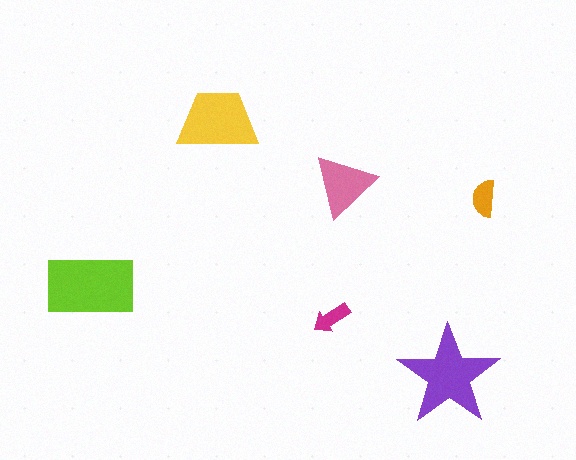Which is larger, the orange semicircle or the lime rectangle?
The lime rectangle.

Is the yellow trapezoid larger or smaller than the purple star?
Smaller.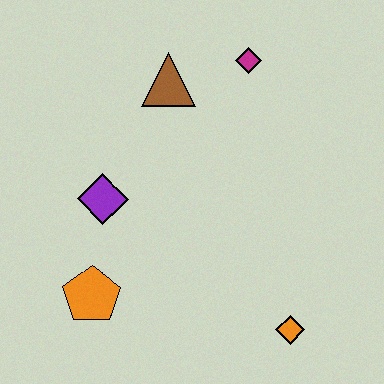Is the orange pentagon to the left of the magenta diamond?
Yes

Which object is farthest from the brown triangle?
The orange diamond is farthest from the brown triangle.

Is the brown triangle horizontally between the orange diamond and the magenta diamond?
No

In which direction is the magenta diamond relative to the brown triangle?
The magenta diamond is to the right of the brown triangle.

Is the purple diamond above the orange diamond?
Yes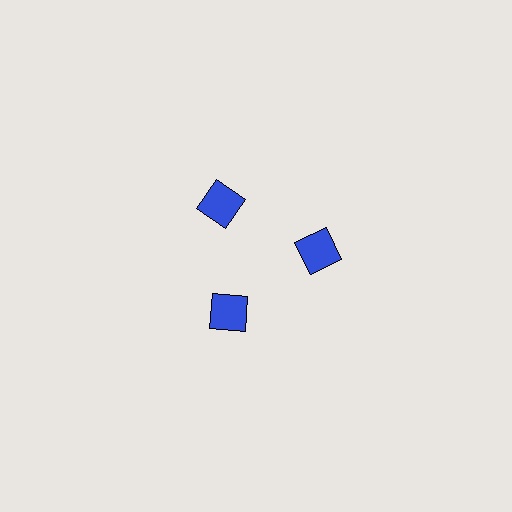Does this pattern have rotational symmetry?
Yes, this pattern has 3-fold rotational symmetry. It looks the same after rotating 120 degrees around the center.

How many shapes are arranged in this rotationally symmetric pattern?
There are 3 shapes, arranged in 3 groups of 1.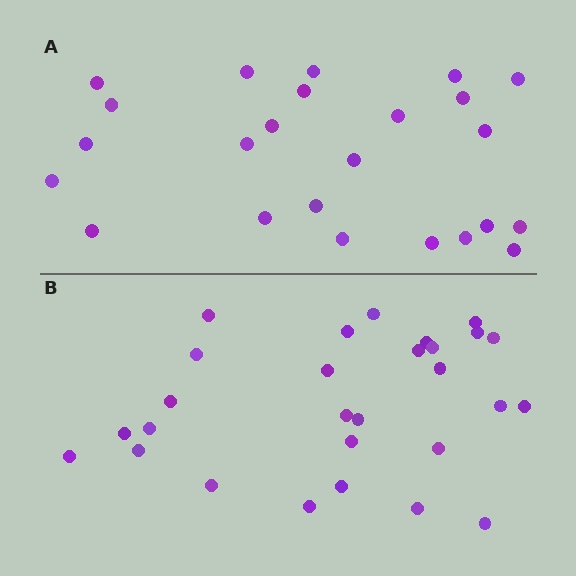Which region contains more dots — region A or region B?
Region B (the bottom region) has more dots.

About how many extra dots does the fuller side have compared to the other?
Region B has about 4 more dots than region A.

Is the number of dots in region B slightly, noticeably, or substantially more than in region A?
Region B has only slightly more — the two regions are fairly close. The ratio is roughly 1.2 to 1.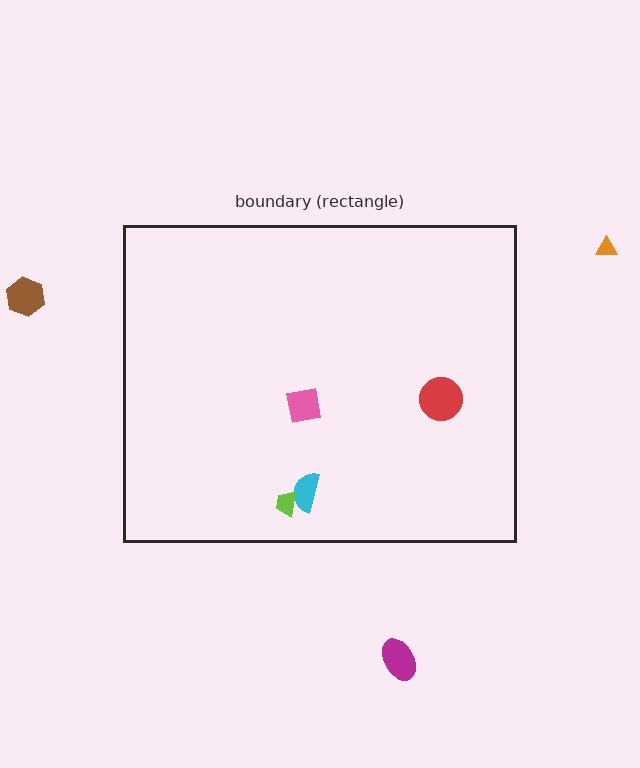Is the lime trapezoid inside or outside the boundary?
Inside.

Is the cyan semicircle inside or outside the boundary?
Inside.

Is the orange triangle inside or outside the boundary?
Outside.